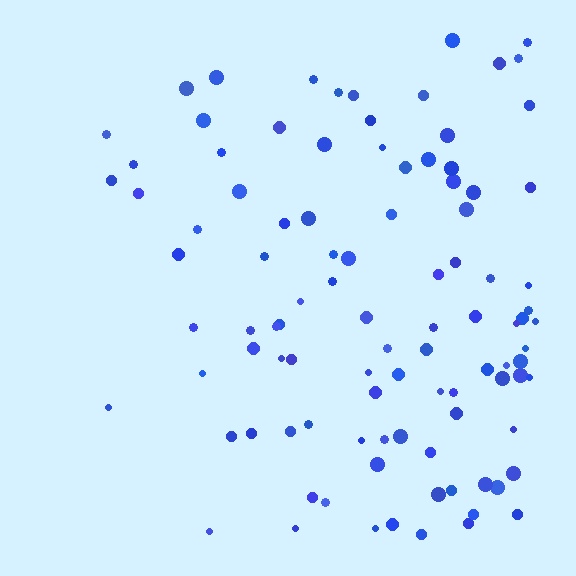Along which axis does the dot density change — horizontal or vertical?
Horizontal.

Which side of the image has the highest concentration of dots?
The right.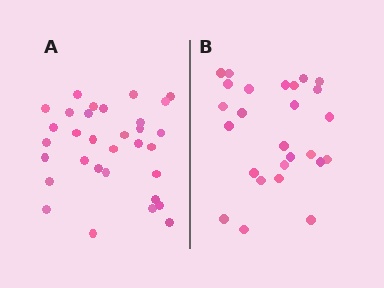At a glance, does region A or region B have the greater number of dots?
Region A (the left region) has more dots.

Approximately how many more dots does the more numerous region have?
Region A has about 6 more dots than region B.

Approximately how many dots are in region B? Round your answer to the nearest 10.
About 30 dots. (The exact count is 26, which rounds to 30.)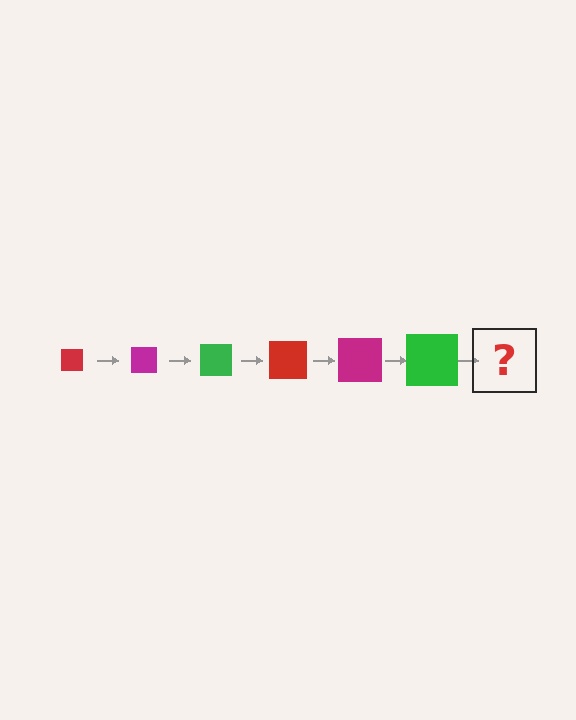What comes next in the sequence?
The next element should be a red square, larger than the previous one.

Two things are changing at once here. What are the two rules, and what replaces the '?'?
The two rules are that the square grows larger each step and the color cycles through red, magenta, and green. The '?' should be a red square, larger than the previous one.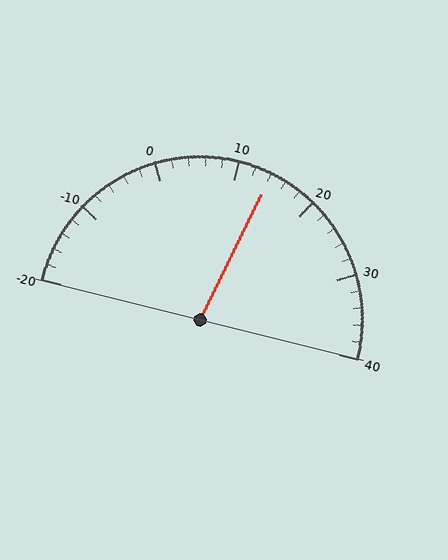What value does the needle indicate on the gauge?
The needle indicates approximately 14.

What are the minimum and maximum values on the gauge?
The gauge ranges from -20 to 40.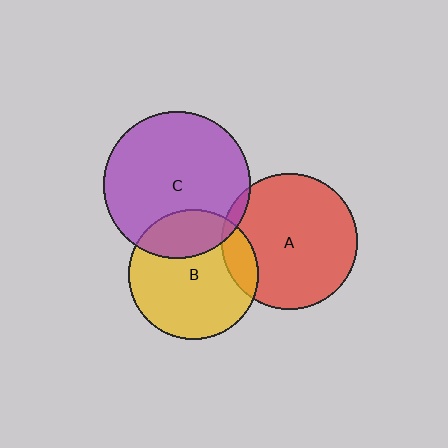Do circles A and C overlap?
Yes.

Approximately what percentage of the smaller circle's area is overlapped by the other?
Approximately 5%.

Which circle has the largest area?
Circle C (purple).